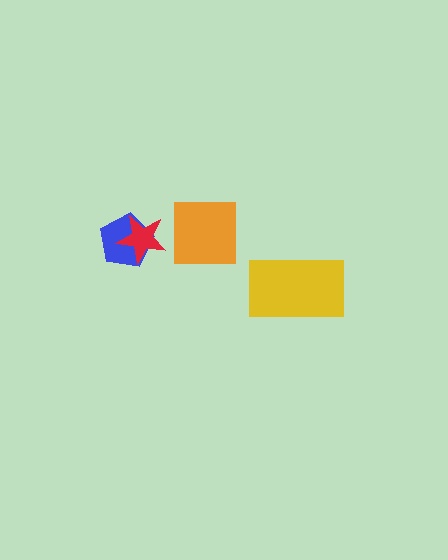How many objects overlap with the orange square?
0 objects overlap with the orange square.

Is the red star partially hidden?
No, no other shape covers it.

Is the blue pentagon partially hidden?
Yes, it is partially covered by another shape.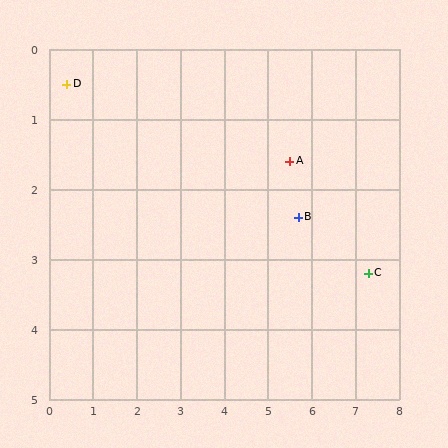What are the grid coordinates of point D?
Point D is at approximately (0.4, 0.5).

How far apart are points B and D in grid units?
Points B and D are about 5.6 grid units apart.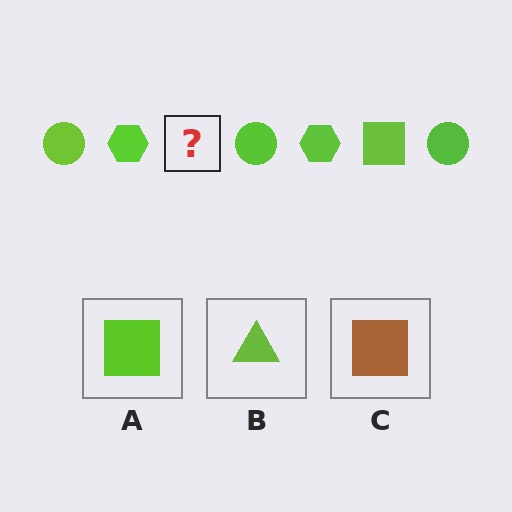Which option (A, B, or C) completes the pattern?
A.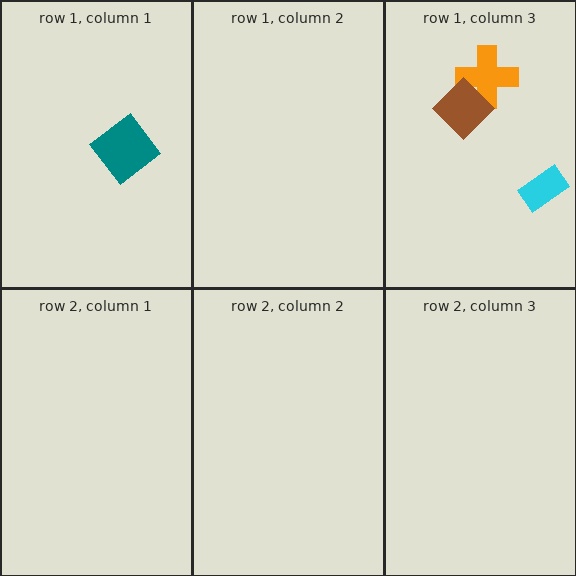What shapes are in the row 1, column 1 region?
The teal diamond.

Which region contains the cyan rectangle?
The row 1, column 3 region.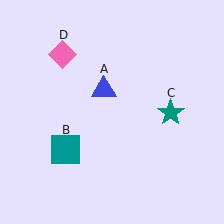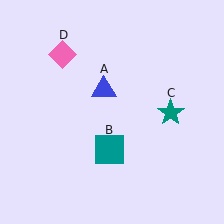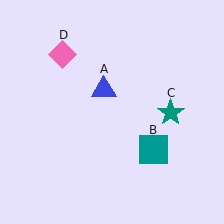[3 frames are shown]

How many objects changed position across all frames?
1 object changed position: teal square (object B).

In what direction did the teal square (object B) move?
The teal square (object B) moved right.